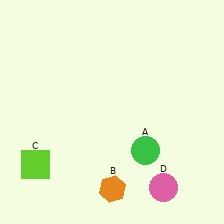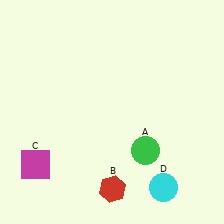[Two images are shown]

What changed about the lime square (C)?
In Image 1, C is lime. In Image 2, it changed to magenta.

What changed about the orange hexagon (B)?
In Image 1, B is orange. In Image 2, it changed to red.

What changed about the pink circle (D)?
In Image 1, D is pink. In Image 2, it changed to cyan.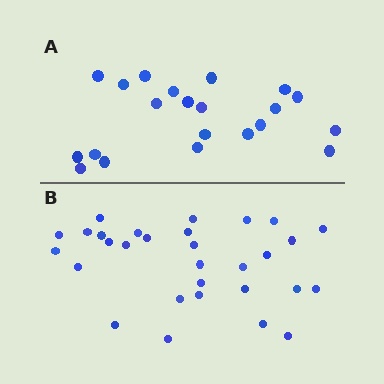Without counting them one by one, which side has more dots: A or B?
Region B (the bottom region) has more dots.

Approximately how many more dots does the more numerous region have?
Region B has roughly 8 or so more dots than region A.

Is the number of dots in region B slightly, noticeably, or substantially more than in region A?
Region B has noticeably more, but not dramatically so. The ratio is roughly 1.4 to 1.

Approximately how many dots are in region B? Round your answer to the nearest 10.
About 30 dots.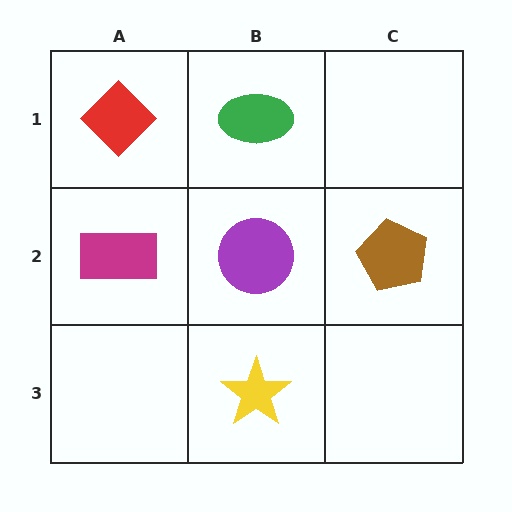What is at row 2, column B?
A purple circle.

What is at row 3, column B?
A yellow star.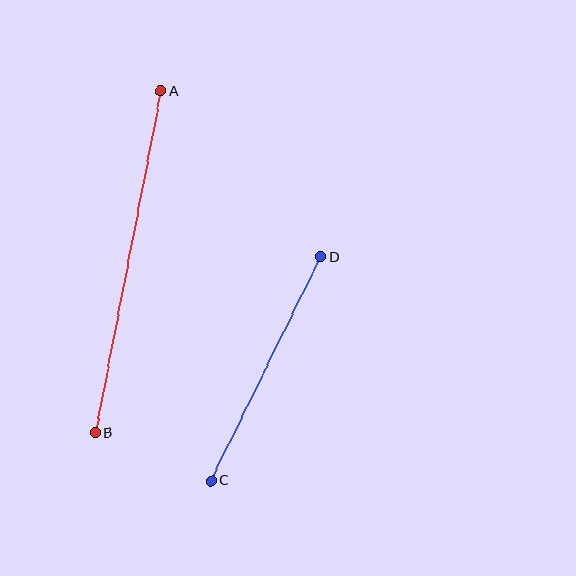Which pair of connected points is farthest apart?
Points A and B are farthest apart.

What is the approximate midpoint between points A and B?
The midpoint is at approximately (128, 262) pixels.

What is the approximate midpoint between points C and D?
The midpoint is at approximately (266, 369) pixels.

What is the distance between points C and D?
The distance is approximately 250 pixels.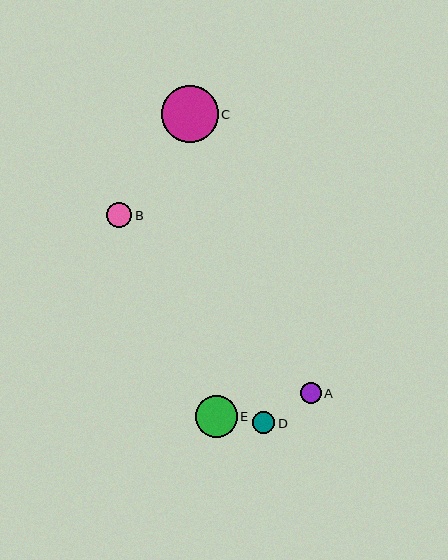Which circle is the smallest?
Circle A is the smallest with a size of approximately 21 pixels.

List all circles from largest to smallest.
From largest to smallest: C, E, B, D, A.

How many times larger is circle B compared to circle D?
Circle B is approximately 1.1 times the size of circle D.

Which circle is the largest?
Circle C is the largest with a size of approximately 57 pixels.